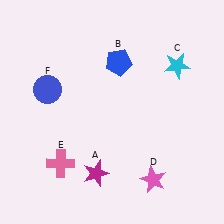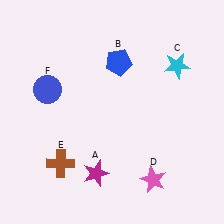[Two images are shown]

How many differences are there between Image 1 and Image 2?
There is 1 difference between the two images.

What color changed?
The cross (E) changed from pink in Image 1 to brown in Image 2.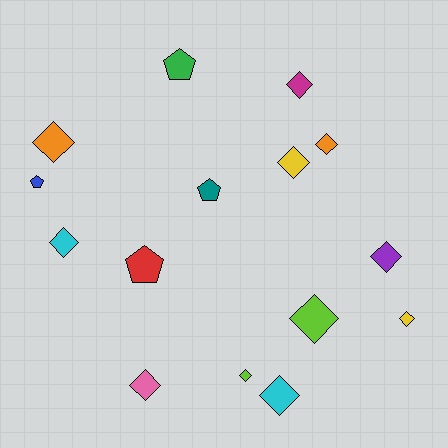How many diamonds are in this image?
There are 11 diamonds.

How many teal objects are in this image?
There is 1 teal object.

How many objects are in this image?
There are 15 objects.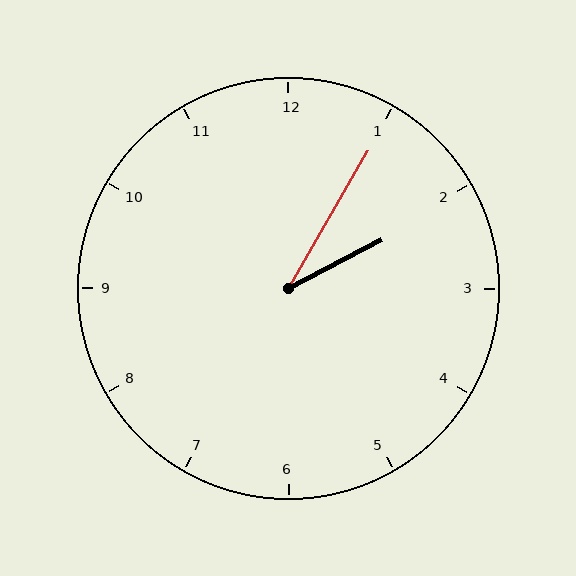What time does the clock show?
2:05.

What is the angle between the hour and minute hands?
Approximately 32 degrees.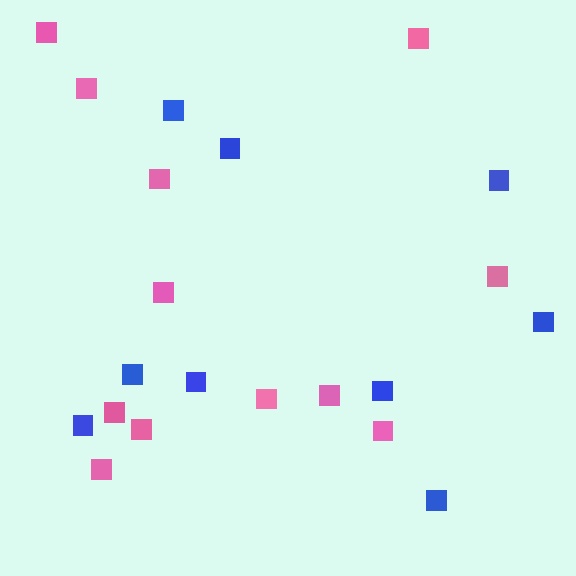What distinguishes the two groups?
There are 2 groups: one group of blue squares (9) and one group of pink squares (12).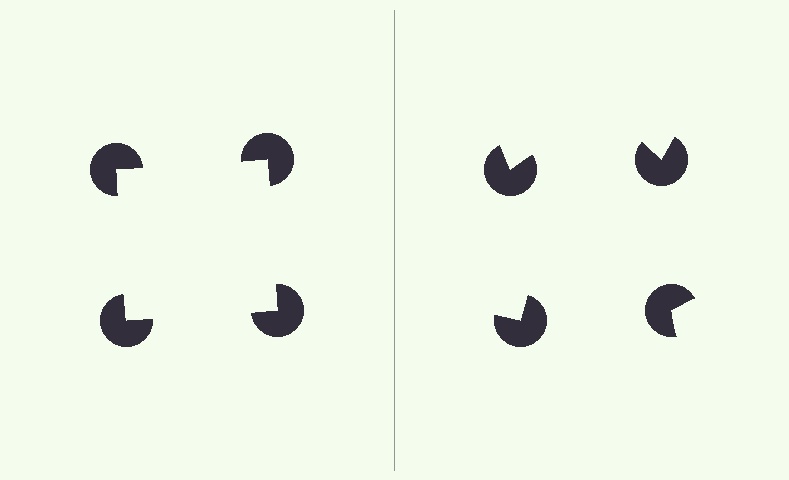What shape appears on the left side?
An illusory square.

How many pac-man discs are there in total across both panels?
8 — 4 on each side.